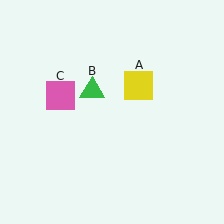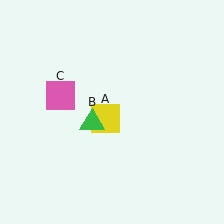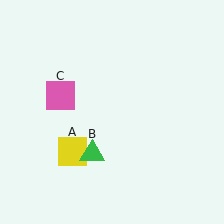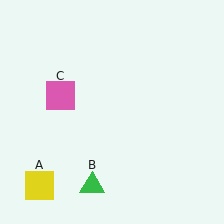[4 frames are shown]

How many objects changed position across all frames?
2 objects changed position: yellow square (object A), green triangle (object B).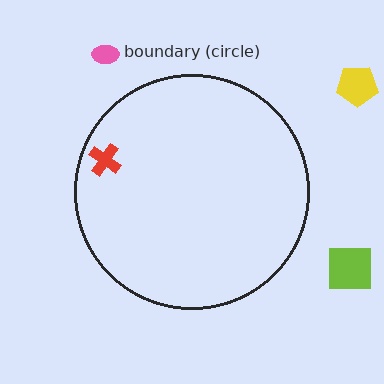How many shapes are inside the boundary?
1 inside, 3 outside.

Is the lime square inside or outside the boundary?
Outside.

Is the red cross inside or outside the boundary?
Inside.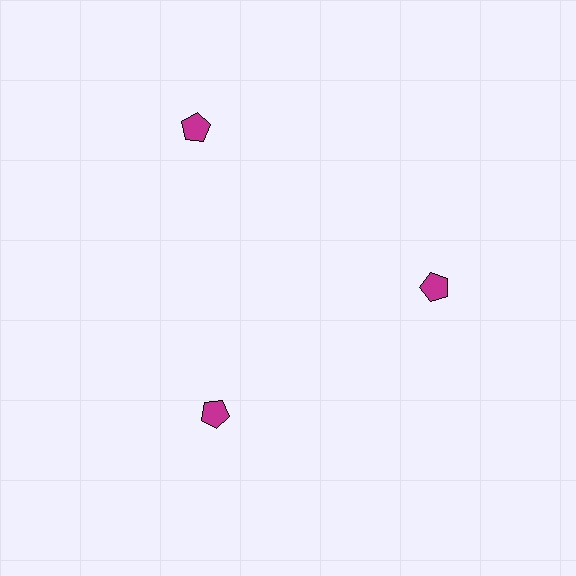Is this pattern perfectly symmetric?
No. The 3 magenta pentagons are arranged in a ring, but one element near the 11 o'clock position is pushed outward from the center, breaking the 3-fold rotational symmetry.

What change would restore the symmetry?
The symmetry would be restored by moving it inward, back onto the ring so that all 3 pentagons sit at equal angles and equal distance from the center.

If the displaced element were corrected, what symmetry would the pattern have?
It would have 3-fold rotational symmetry — the pattern would map onto itself every 120 degrees.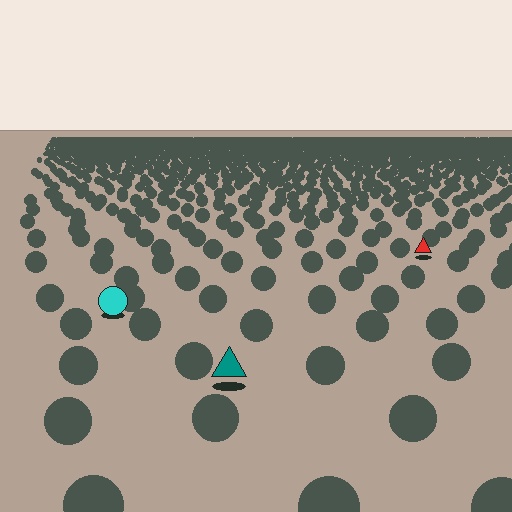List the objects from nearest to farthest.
From nearest to farthest: the teal triangle, the cyan circle, the red triangle.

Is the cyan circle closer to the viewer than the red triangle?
Yes. The cyan circle is closer — you can tell from the texture gradient: the ground texture is coarser near it.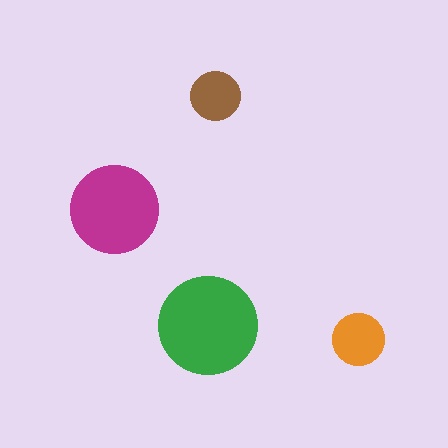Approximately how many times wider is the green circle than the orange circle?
About 2 times wider.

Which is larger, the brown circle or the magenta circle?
The magenta one.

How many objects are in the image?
There are 4 objects in the image.